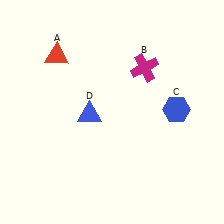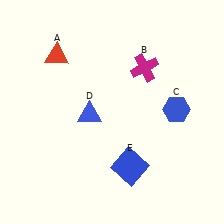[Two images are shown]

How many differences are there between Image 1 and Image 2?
There is 1 difference between the two images.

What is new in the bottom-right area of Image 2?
A blue square (E) was added in the bottom-right area of Image 2.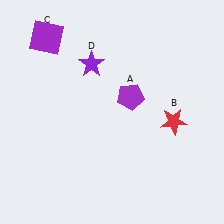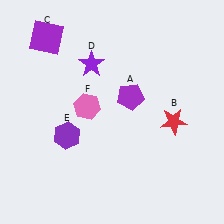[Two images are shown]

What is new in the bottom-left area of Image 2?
A purple hexagon (E) was added in the bottom-left area of Image 2.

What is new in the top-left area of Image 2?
A pink hexagon (F) was added in the top-left area of Image 2.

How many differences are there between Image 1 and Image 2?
There are 2 differences between the two images.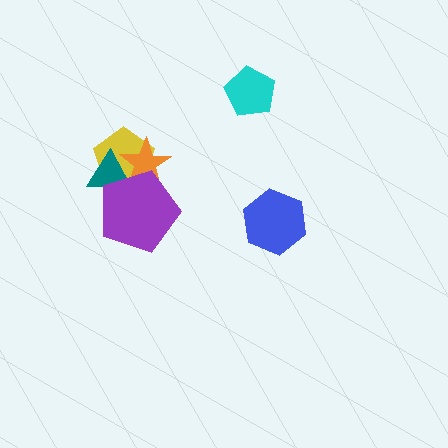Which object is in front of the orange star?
The purple pentagon is in front of the orange star.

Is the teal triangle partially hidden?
Yes, it is partially covered by another shape.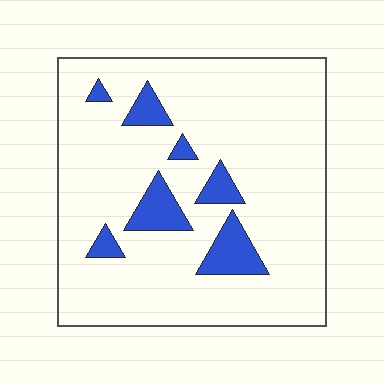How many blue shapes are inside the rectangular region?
7.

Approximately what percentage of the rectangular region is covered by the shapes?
Approximately 10%.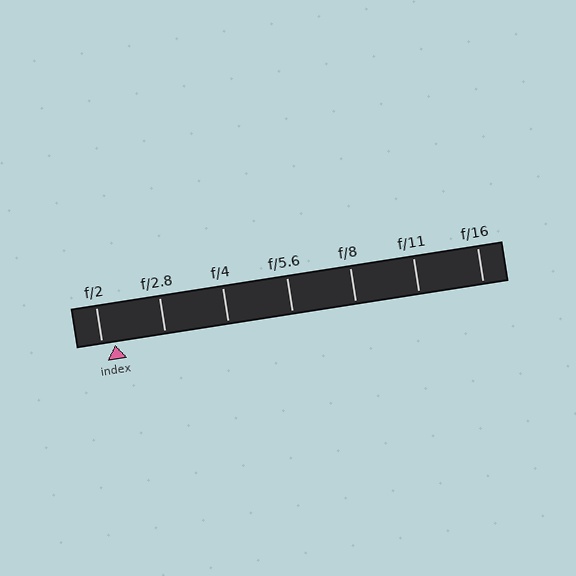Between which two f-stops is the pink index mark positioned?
The index mark is between f/2 and f/2.8.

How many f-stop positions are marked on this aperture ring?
There are 7 f-stop positions marked.